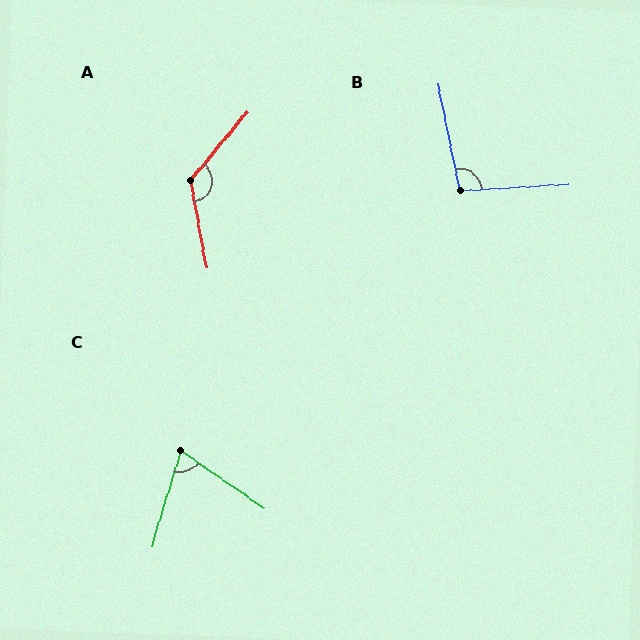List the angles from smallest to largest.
C (72°), B (98°), A (130°).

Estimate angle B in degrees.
Approximately 98 degrees.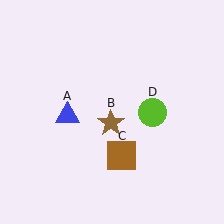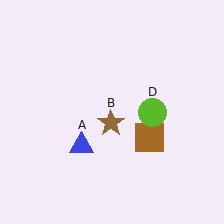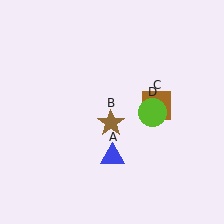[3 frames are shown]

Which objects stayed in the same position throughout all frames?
Brown star (object B) and lime circle (object D) remained stationary.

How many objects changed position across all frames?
2 objects changed position: blue triangle (object A), brown square (object C).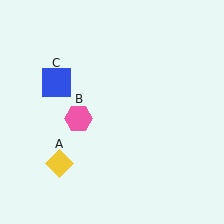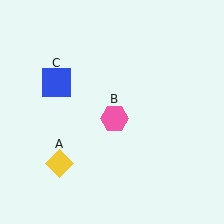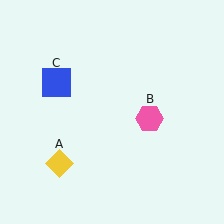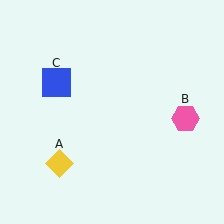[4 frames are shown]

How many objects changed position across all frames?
1 object changed position: pink hexagon (object B).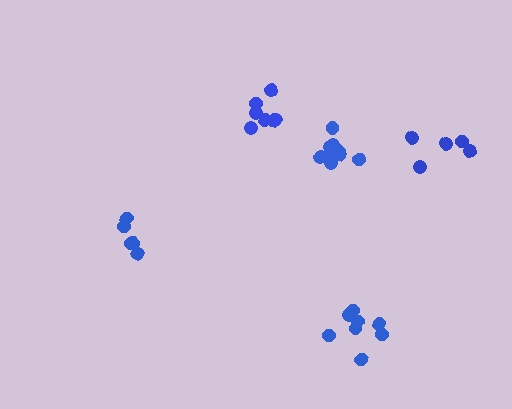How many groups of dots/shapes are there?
There are 5 groups.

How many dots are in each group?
Group 1: 8 dots, Group 2: 7 dots, Group 3: 5 dots, Group 4: 9 dots, Group 5: 5 dots (34 total).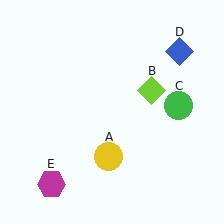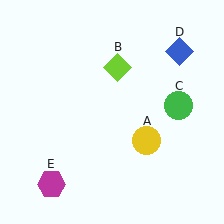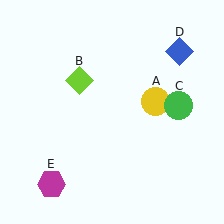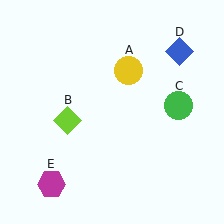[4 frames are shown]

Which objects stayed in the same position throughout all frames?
Green circle (object C) and blue diamond (object D) and magenta hexagon (object E) remained stationary.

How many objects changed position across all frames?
2 objects changed position: yellow circle (object A), lime diamond (object B).